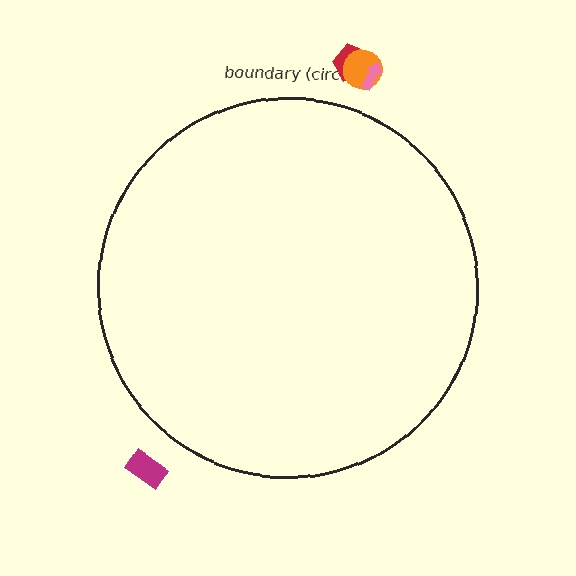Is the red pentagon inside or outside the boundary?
Outside.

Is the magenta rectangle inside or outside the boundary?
Outside.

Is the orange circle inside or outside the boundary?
Outside.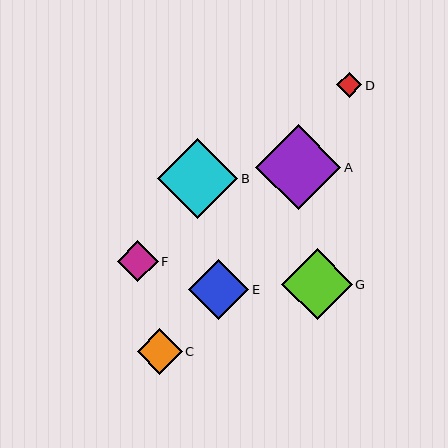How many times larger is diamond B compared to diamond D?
Diamond B is approximately 3.2 times the size of diamond D.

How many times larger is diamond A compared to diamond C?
Diamond A is approximately 1.9 times the size of diamond C.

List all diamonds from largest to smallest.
From largest to smallest: A, B, G, E, C, F, D.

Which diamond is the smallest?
Diamond D is the smallest with a size of approximately 25 pixels.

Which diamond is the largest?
Diamond A is the largest with a size of approximately 85 pixels.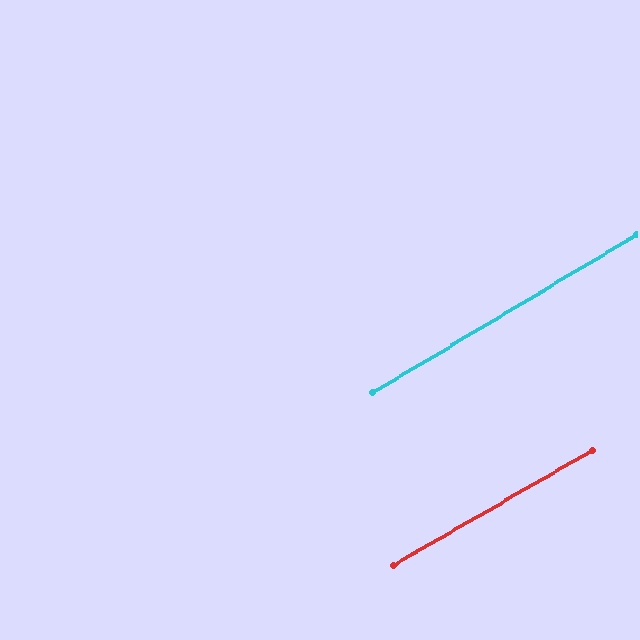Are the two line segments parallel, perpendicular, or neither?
Parallel — their directions differ by only 0.6°.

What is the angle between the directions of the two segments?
Approximately 1 degree.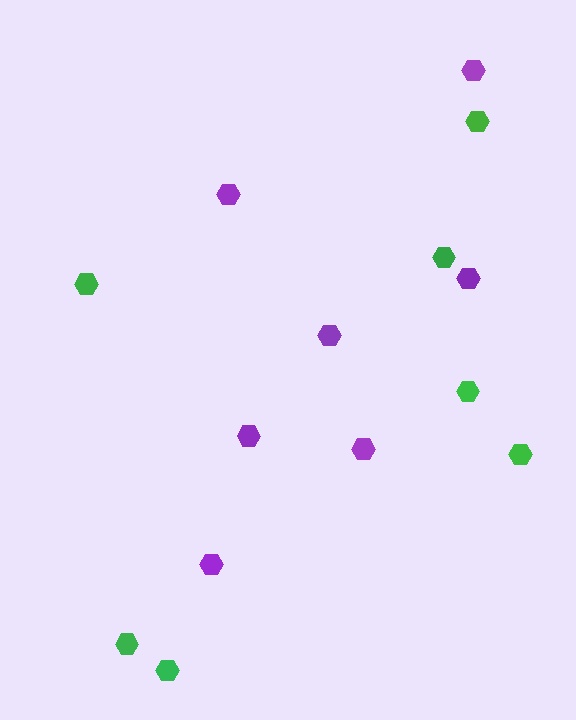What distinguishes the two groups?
There are 2 groups: one group of green hexagons (7) and one group of purple hexagons (7).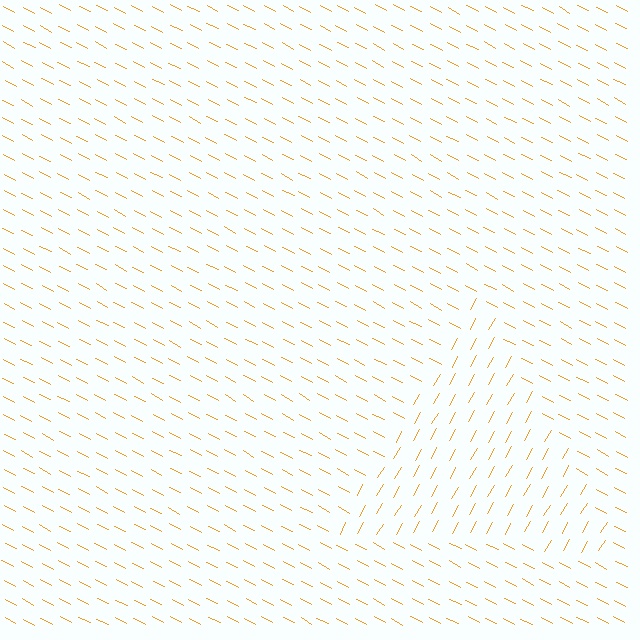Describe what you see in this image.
The image is filled with small orange line segments. A triangle region in the image has lines oriented differently from the surrounding lines, creating a visible texture boundary.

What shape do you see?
I see a triangle.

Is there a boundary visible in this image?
Yes, there is a texture boundary formed by a change in line orientation.